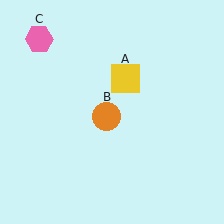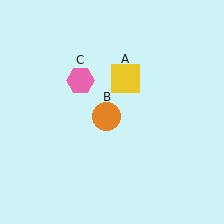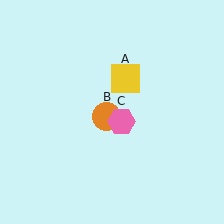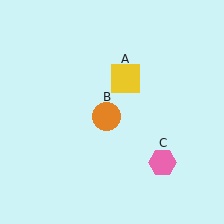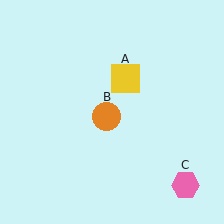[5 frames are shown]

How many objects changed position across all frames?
1 object changed position: pink hexagon (object C).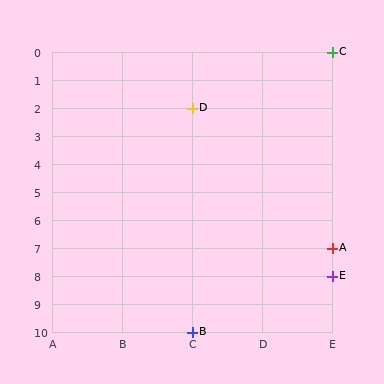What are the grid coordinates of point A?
Point A is at grid coordinates (E, 7).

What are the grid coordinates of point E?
Point E is at grid coordinates (E, 8).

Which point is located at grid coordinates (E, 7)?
Point A is at (E, 7).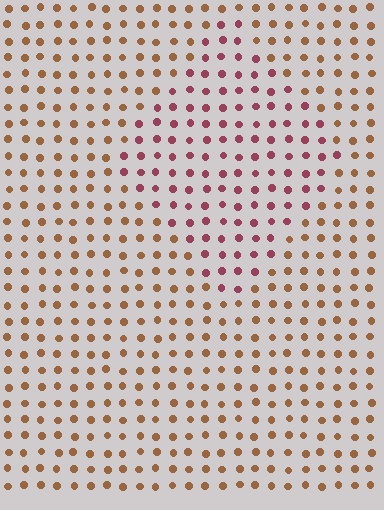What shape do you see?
I see a diamond.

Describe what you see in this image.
The image is filled with small brown elements in a uniform arrangement. A diamond-shaped region is visible where the elements are tinted to a slightly different hue, forming a subtle color boundary.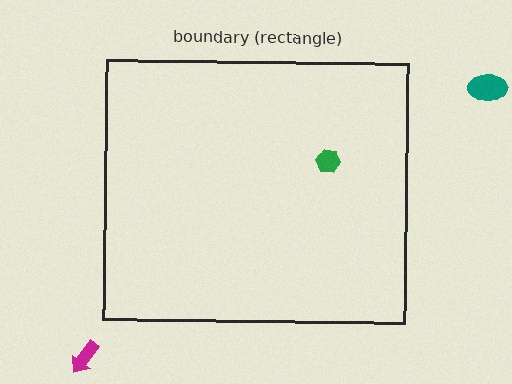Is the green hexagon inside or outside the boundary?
Inside.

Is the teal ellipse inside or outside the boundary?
Outside.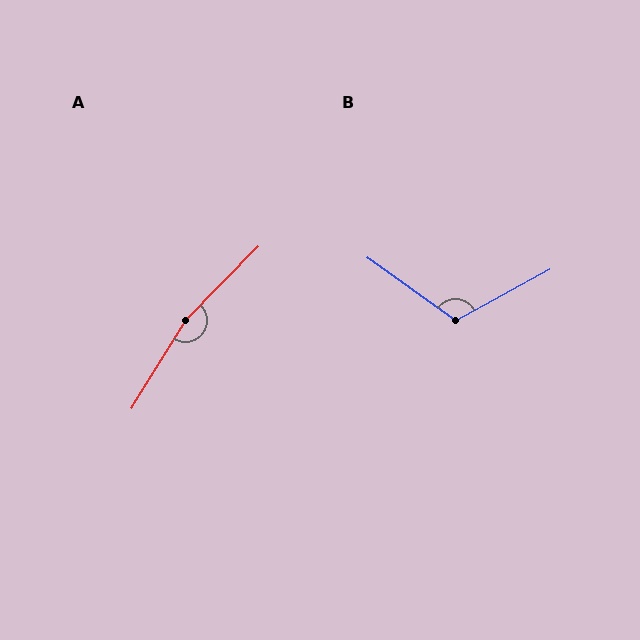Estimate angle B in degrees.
Approximately 116 degrees.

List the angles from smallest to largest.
B (116°), A (167°).